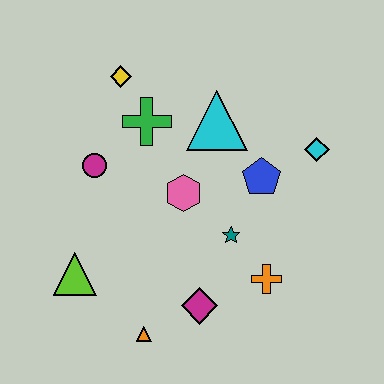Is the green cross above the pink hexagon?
Yes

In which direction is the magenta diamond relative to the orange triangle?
The magenta diamond is to the right of the orange triangle.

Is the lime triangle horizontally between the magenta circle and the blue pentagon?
No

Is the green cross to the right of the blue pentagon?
No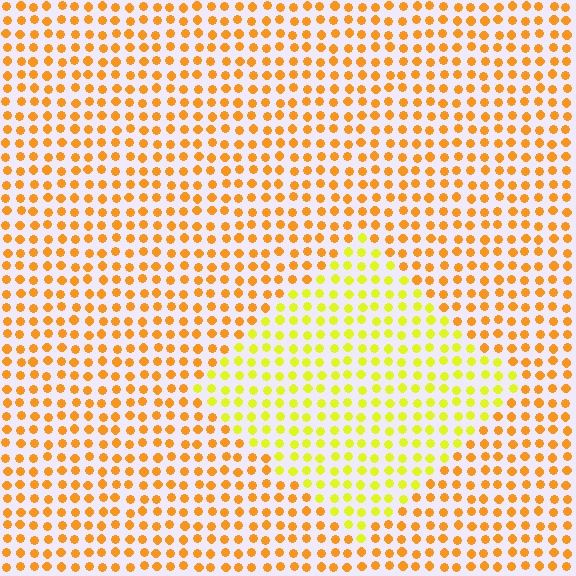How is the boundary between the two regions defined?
The boundary is defined purely by a slight shift in hue (about 34 degrees). Spacing, size, and orientation are identical on both sides.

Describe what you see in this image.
The image is filled with small orange elements in a uniform arrangement. A diamond-shaped region is visible where the elements are tinted to a slightly different hue, forming a subtle color boundary.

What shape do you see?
I see a diamond.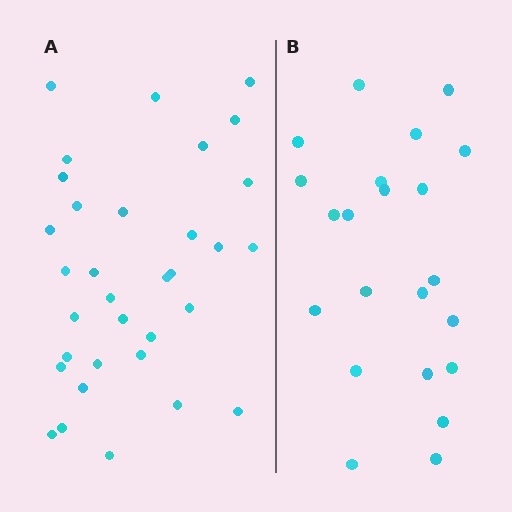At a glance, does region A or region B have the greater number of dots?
Region A (the left region) has more dots.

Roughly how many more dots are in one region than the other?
Region A has roughly 12 or so more dots than region B.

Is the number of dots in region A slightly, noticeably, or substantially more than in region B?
Region A has substantially more. The ratio is roughly 1.5 to 1.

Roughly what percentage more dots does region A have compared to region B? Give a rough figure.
About 50% more.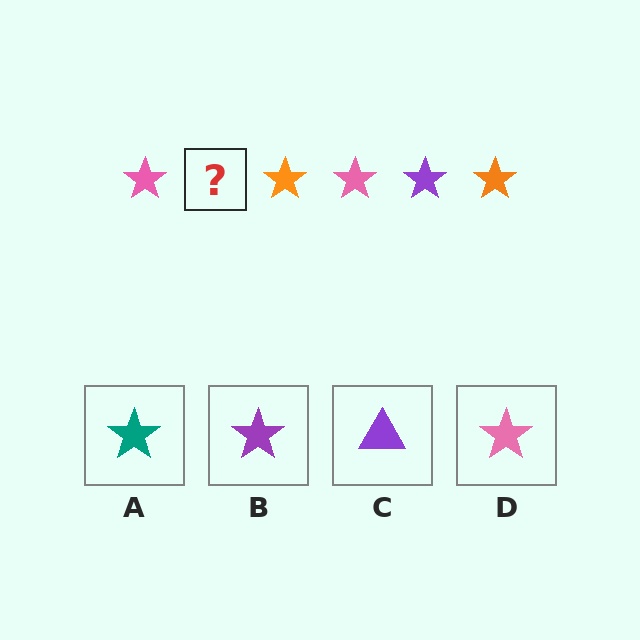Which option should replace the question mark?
Option B.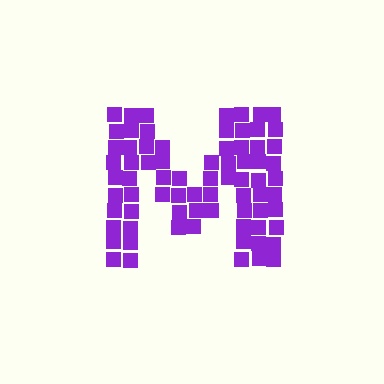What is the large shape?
The large shape is the letter M.